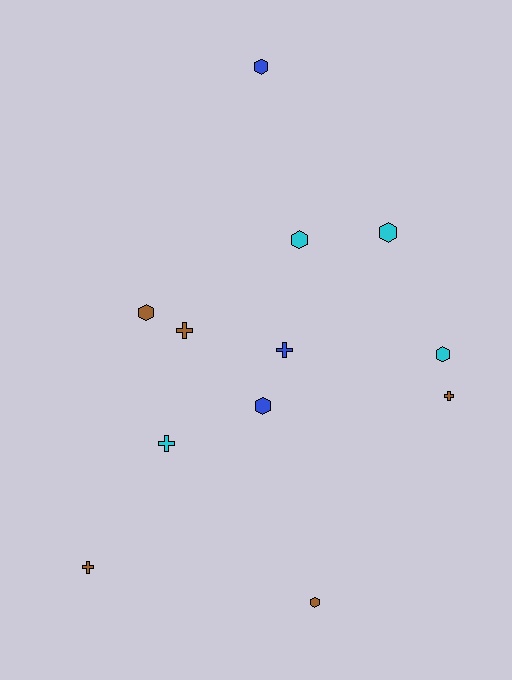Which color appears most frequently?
Brown, with 5 objects.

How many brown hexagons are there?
There are 2 brown hexagons.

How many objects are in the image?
There are 12 objects.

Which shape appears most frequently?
Hexagon, with 7 objects.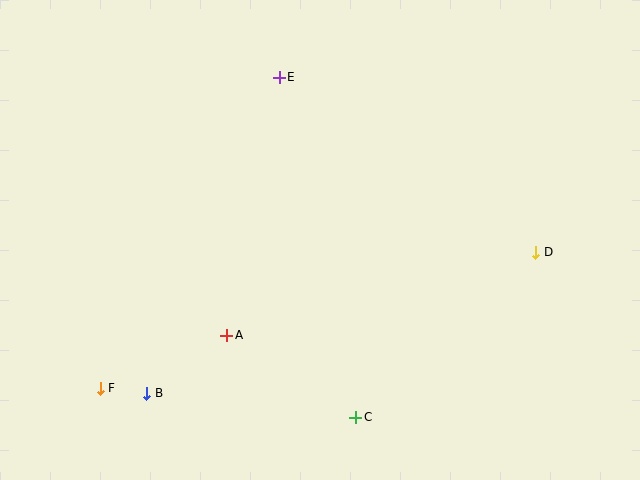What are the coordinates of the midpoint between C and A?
The midpoint between C and A is at (291, 376).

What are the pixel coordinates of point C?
Point C is at (356, 417).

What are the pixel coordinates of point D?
Point D is at (536, 252).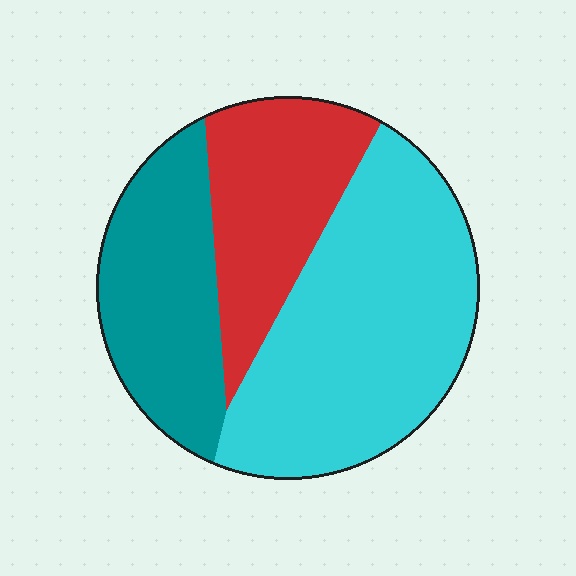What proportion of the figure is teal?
Teal takes up about one quarter (1/4) of the figure.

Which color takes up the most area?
Cyan, at roughly 50%.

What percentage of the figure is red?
Red covers around 25% of the figure.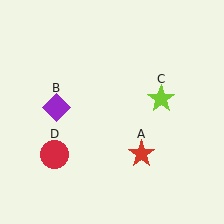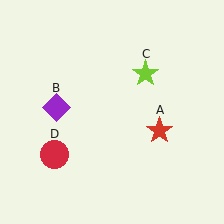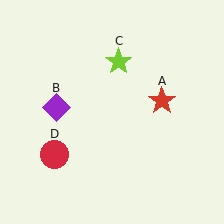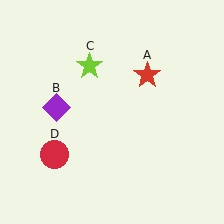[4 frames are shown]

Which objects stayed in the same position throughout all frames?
Purple diamond (object B) and red circle (object D) remained stationary.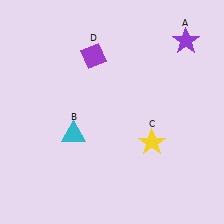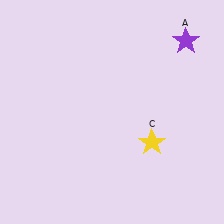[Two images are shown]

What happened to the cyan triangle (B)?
The cyan triangle (B) was removed in Image 2. It was in the bottom-left area of Image 1.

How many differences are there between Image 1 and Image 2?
There are 2 differences between the two images.